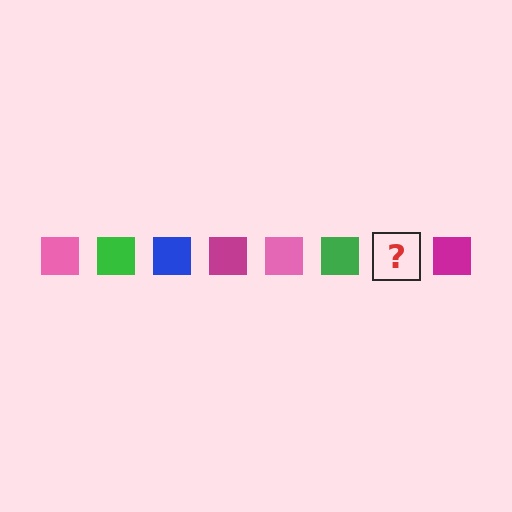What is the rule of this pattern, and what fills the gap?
The rule is that the pattern cycles through pink, green, blue, magenta squares. The gap should be filled with a blue square.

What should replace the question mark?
The question mark should be replaced with a blue square.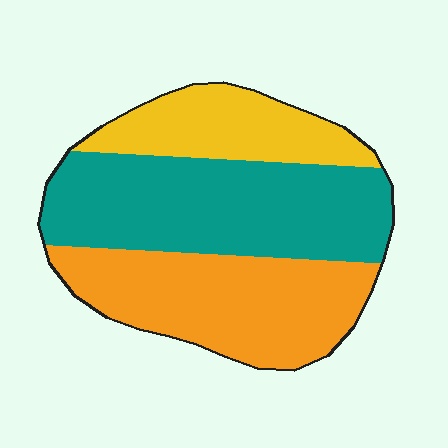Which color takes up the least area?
Yellow, at roughly 20%.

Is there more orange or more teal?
Teal.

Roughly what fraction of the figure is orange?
Orange covers roughly 35% of the figure.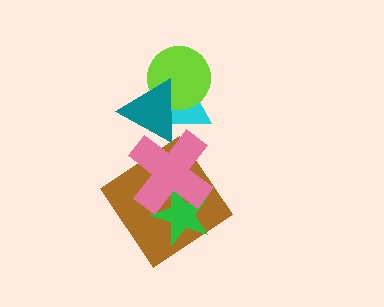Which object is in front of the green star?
The pink cross is in front of the green star.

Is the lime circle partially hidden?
Yes, it is partially covered by another shape.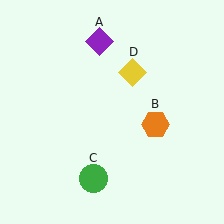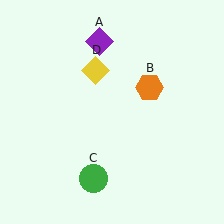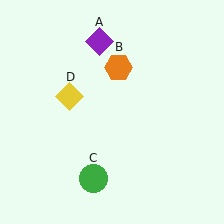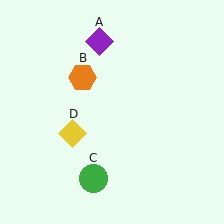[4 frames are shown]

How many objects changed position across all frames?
2 objects changed position: orange hexagon (object B), yellow diamond (object D).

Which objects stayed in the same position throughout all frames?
Purple diamond (object A) and green circle (object C) remained stationary.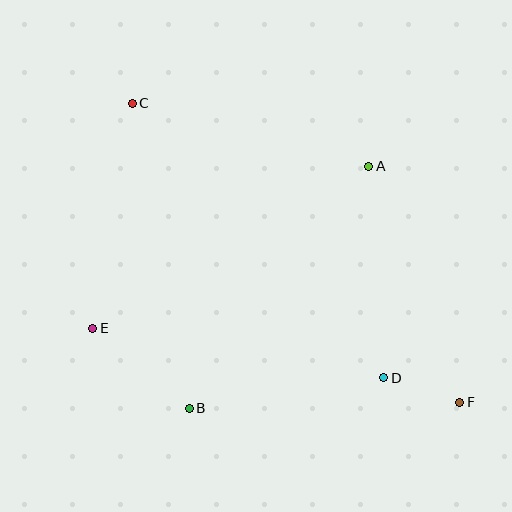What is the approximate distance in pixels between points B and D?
The distance between B and D is approximately 197 pixels.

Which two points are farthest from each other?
Points C and F are farthest from each other.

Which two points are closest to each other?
Points D and F are closest to each other.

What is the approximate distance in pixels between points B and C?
The distance between B and C is approximately 310 pixels.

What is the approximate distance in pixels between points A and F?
The distance between A and F is approximately 253 pixels.